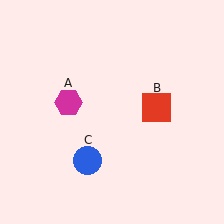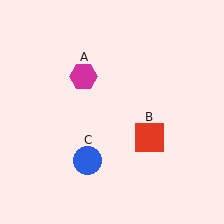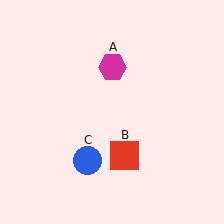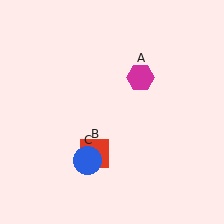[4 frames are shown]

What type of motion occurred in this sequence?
The magenta hexagon (object A), red square (object B) rotated clockwise around the center of the scene.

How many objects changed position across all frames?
2 objects changed position: magenta hexagon (object A), red square (object B).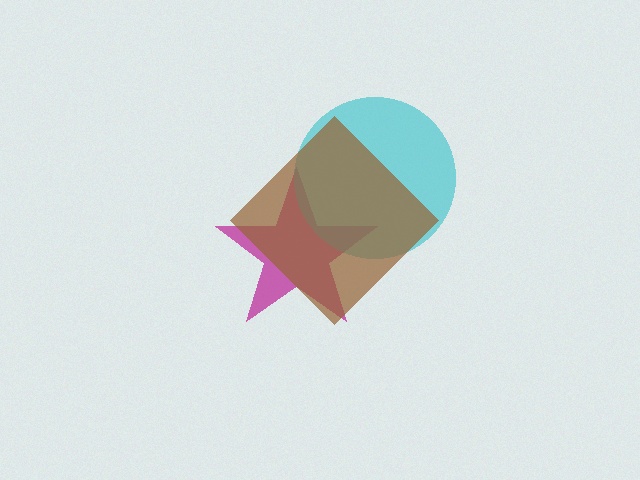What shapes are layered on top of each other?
The layered shapes are: a magenta star, a cyan circle, a brown diamond.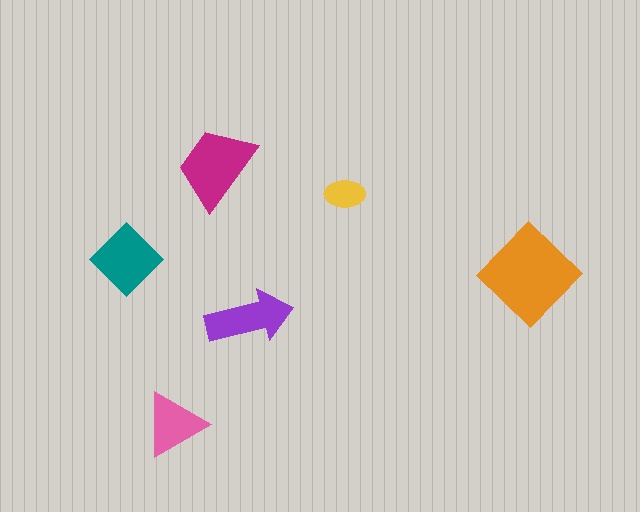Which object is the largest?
The orange diamond.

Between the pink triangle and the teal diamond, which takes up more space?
The teal diamond.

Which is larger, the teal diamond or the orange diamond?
The orange diamond.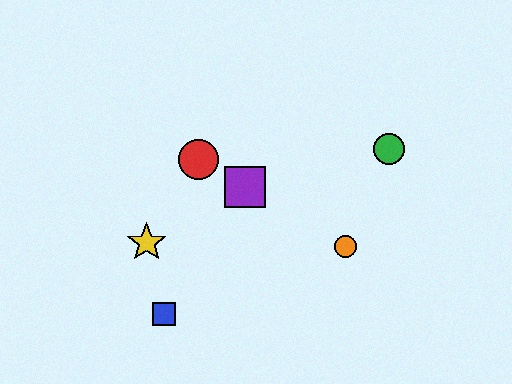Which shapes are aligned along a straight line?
The red circle, the purple square, the orange circle are aligned along a straight line.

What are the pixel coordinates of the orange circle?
The orange circle is at (346, 246).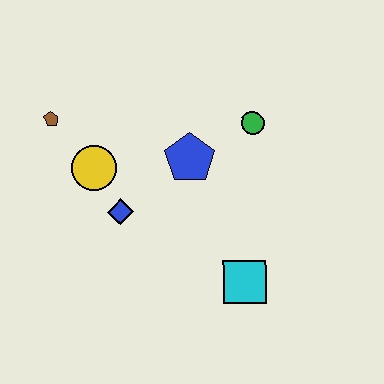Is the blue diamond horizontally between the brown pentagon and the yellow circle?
No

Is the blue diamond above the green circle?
No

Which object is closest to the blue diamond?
The yellow circle is closest to the blue diamond.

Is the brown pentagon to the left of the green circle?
Yes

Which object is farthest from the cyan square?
The brown pentagon is farthest from the cyan square.